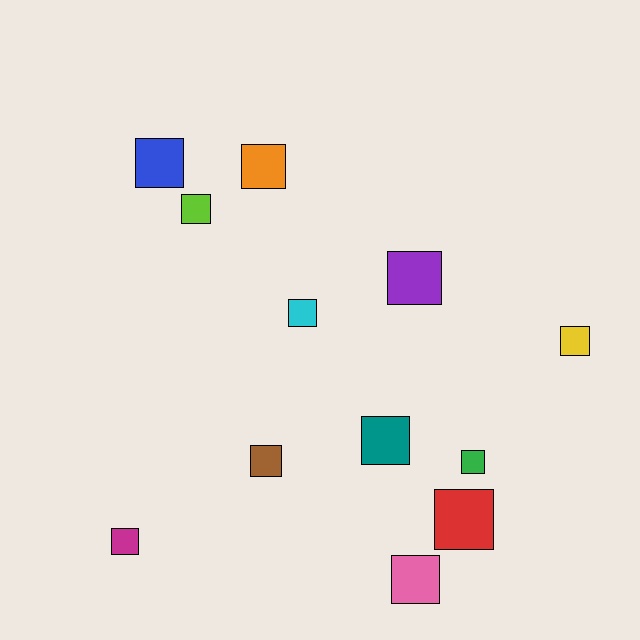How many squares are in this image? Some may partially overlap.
There are 12 squares.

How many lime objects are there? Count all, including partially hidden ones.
There is 1 lime object.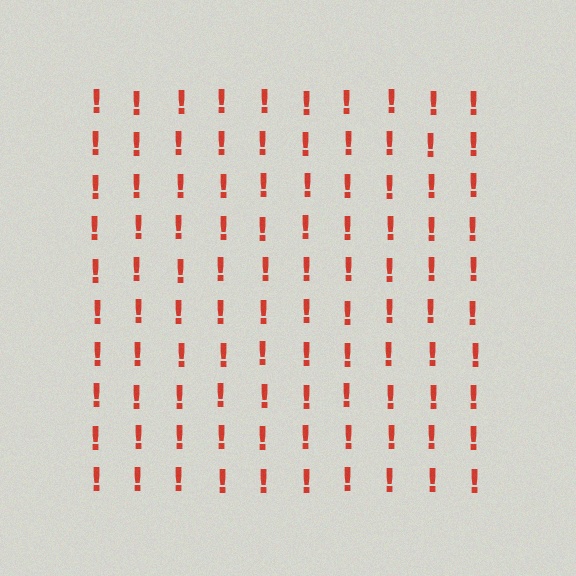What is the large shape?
The large shape is a square.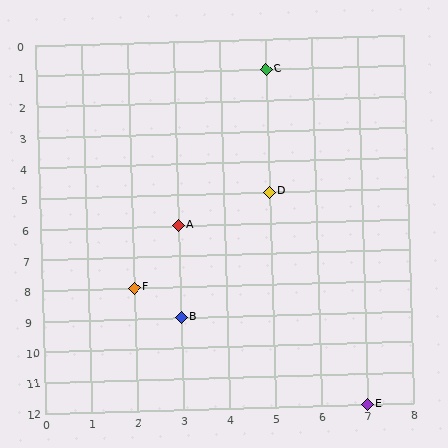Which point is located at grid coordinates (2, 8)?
Point F is at (2, 8).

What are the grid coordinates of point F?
Point F is at grid coordinates (2, 8).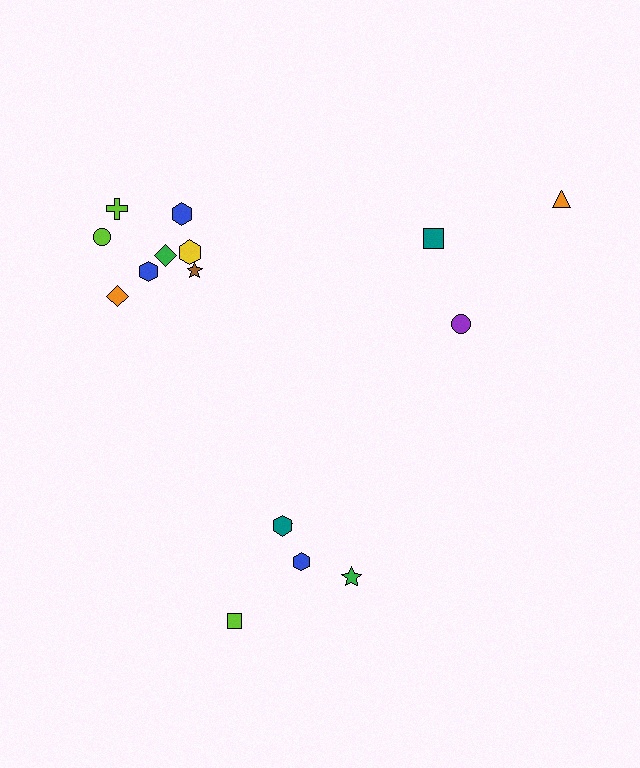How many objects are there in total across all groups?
There are 16 objects.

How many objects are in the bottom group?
There are 5 objects.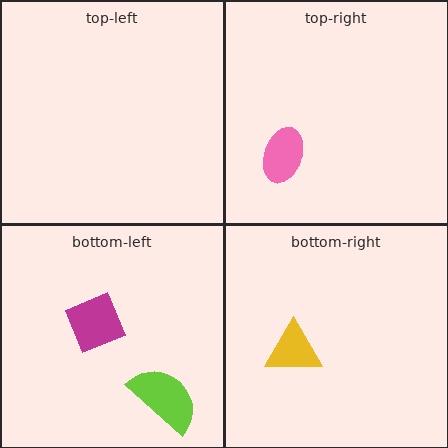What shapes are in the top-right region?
The pink ellipse.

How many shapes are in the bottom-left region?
2.